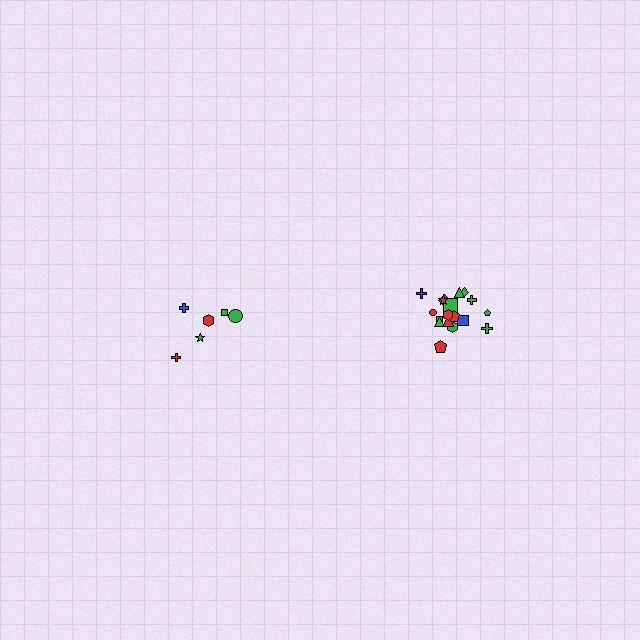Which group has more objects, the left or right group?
The right group.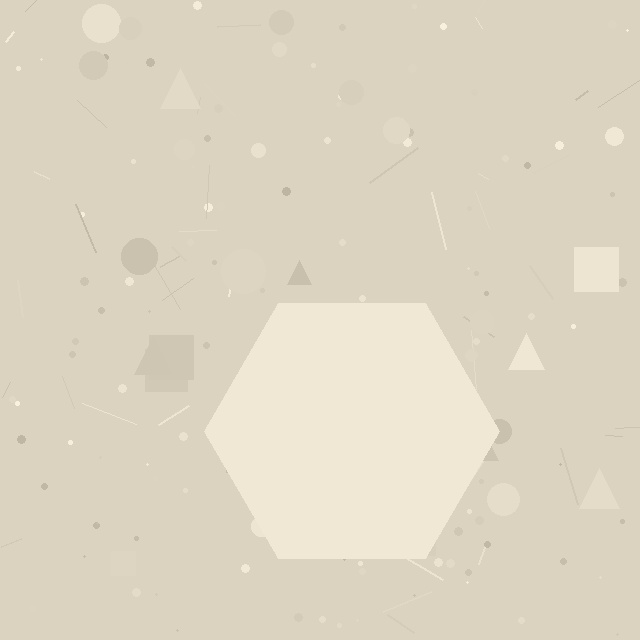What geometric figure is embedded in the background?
A hexagon is embedded in the background.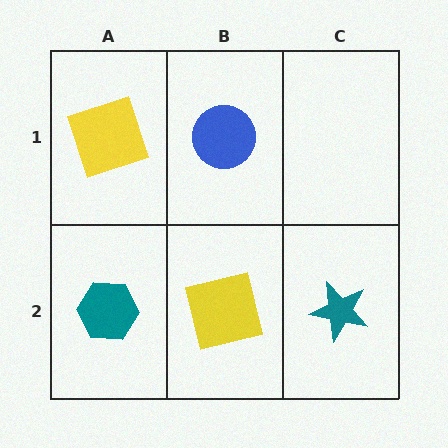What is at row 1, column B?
A blue circle.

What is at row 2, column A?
A teal hexagon.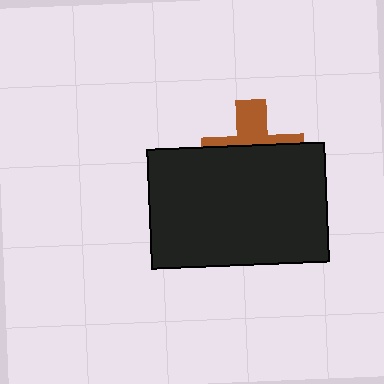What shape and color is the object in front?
The object in front is a black rectangle.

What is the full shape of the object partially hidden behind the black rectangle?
The partially hidden object is a brown cross.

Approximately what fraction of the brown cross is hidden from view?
Roughly 61% of the brown cross is hidden behind the black rectangle.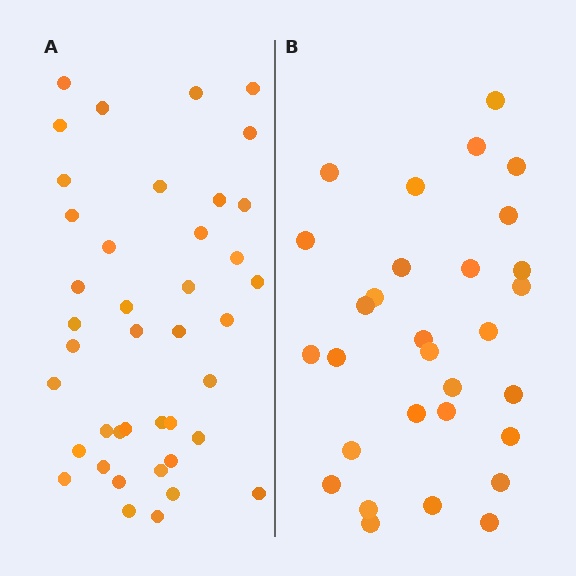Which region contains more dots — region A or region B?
Region A (the left region) has more dots.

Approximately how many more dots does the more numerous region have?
Region A has roughly 12 or so more dots than region B.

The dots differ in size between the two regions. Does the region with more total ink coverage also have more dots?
No. Region B has more total ink coverage because its dots are larger, but region A actually contains more individual dots. Total area can be misleading — the number of items is what matters here.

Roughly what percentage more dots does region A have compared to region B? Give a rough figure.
About 35% more.